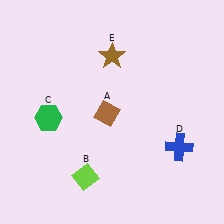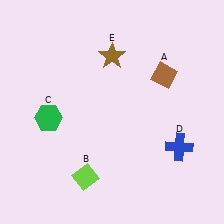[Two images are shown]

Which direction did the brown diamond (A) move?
The brown diamond (A) moved right.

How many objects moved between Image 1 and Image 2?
1 object moved between the two images.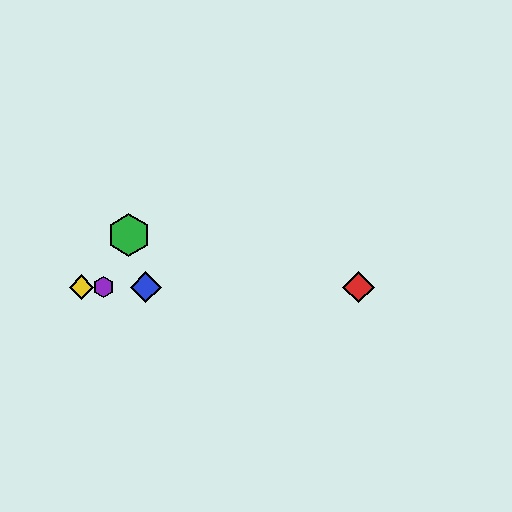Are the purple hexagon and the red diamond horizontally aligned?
Yes, both are at y≈287.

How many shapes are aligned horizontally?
4 shapes (the red diamond, the blue diamond, the yellow diamond, the purple hexagon) are aligned horizontally.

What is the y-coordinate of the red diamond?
The red diamond is at y≈287.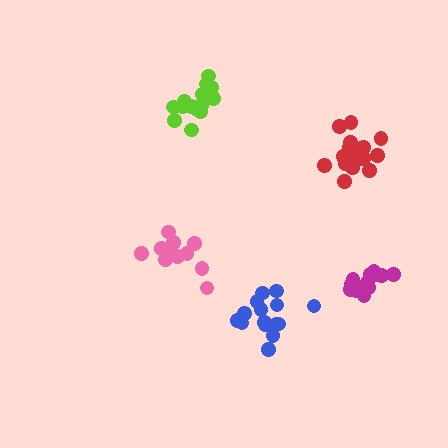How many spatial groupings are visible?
There are 5 spatial groupings.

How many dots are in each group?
Group 1: 15 dots, Group 2: 15 dots, Group 3: 16 dots, Group 4: 11 dots, Group 5: 13 dots (70 total).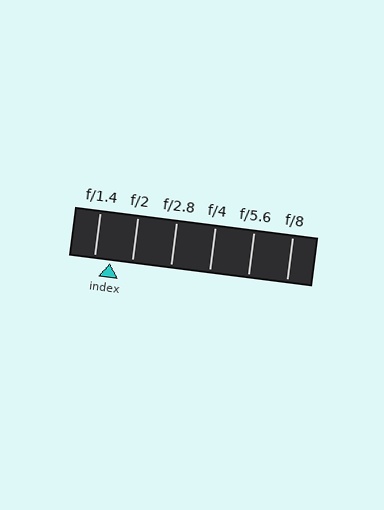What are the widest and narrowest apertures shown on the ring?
The widest aperture shown is f/1.4 and the narrowest is f/8.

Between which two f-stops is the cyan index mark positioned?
The index mark is between f/1.4 and f/2.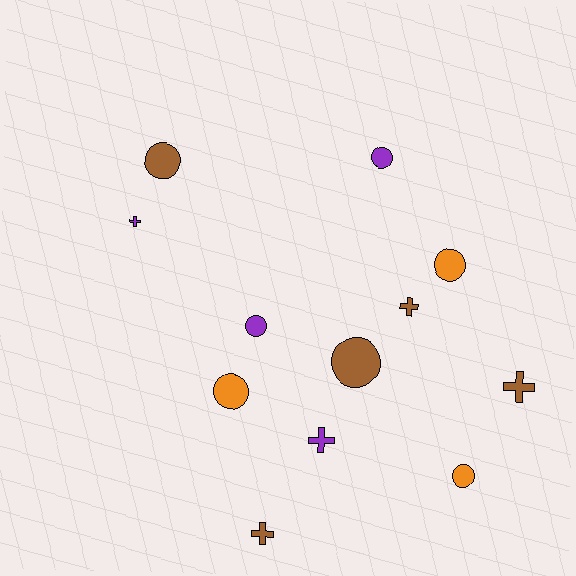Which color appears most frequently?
Brown, with 5 objects.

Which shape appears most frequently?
Circle, with 7 objects.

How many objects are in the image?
There are 12 objects.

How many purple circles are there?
There are 2 purple circles.